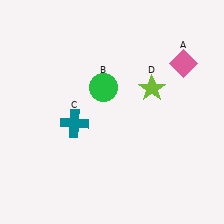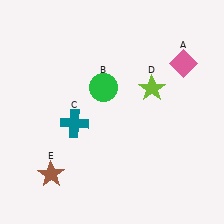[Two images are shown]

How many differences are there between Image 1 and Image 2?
There is 1 difference between the two images.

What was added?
A brown star (E) was added in Image 2.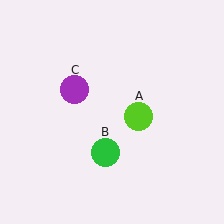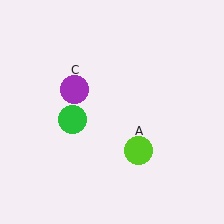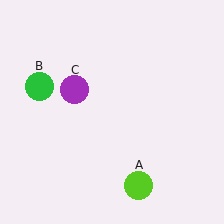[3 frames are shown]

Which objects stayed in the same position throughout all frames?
Purple circle (object C) remained stationary.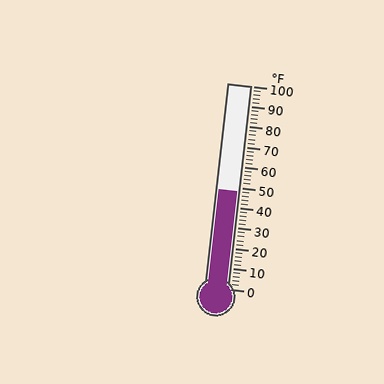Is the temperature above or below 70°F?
The temperature is below 70°F.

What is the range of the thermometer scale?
The thermometer scale ranges from 0°F to 100°F.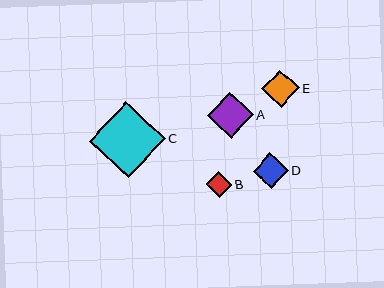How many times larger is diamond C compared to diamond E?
Diamond C is approximately 2.0 times the size of diamond E.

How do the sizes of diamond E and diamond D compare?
Diamond E and diamond D are approximately the same size.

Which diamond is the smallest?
Diamond B is the smallest with a size of approximately 26 pixels.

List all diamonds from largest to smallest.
From largest to smallest: C, A, E, D, B.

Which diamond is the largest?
Diamond C is the largest with a size of approximately 76 pixels.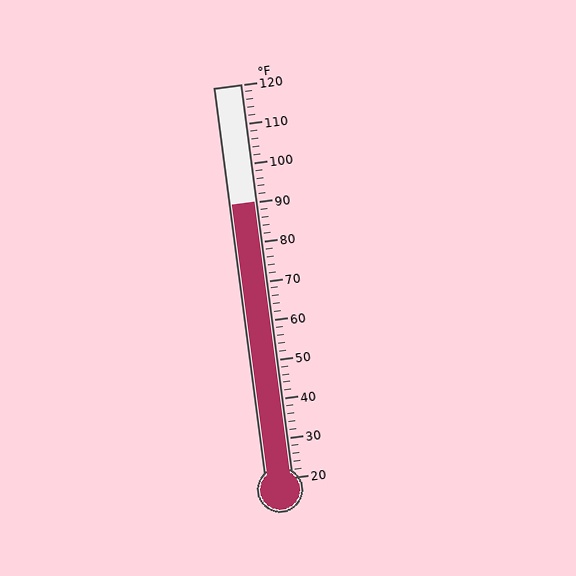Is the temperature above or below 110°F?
The temperature is below 110°F.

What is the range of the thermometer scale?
The thermometer scale ranges from 20°F to 120°F.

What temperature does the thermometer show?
The thermometer shows approximately 90°F.